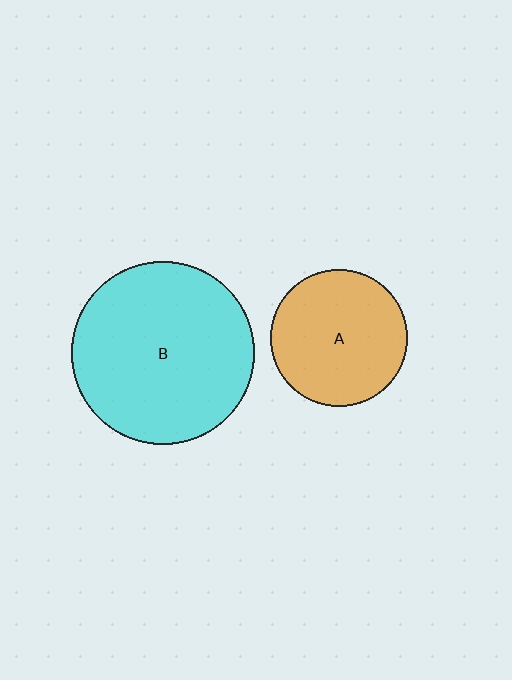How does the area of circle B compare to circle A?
Approximately 1.8 times.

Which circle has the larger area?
Circle B (cyan).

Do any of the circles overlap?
No, none of the circles overlap.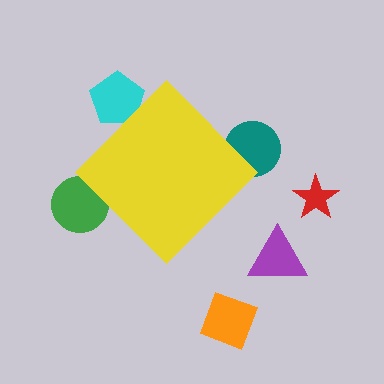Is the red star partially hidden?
No, the red star is fully visible.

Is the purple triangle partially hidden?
No, the purple triangle is fully visible.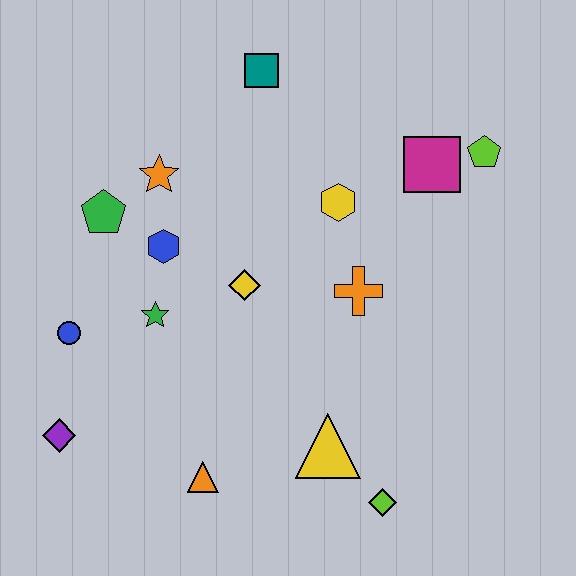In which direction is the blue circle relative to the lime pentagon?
The blue circle is to the left of the lime pentagon.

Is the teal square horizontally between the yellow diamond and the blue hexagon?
No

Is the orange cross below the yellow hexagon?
Yes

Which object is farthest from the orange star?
The lime diamond is farthest from the orange star.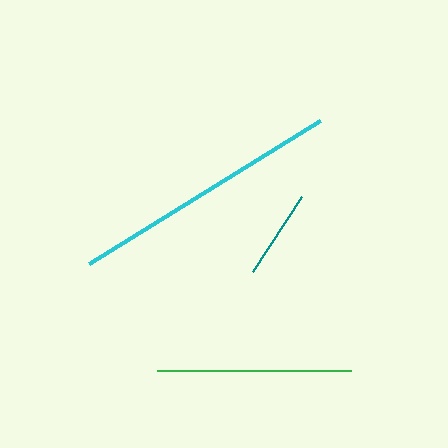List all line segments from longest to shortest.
From longest to shortest: cyan, green, teal.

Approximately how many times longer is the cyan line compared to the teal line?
The cyan line is approximately 3.0 times the length of the teal line.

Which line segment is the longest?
The cyan line is the longest at approximately 271 pixels.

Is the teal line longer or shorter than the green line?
The green line is longer than the teal line.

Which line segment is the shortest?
The teal line is the shortest at approximately 90 pixels.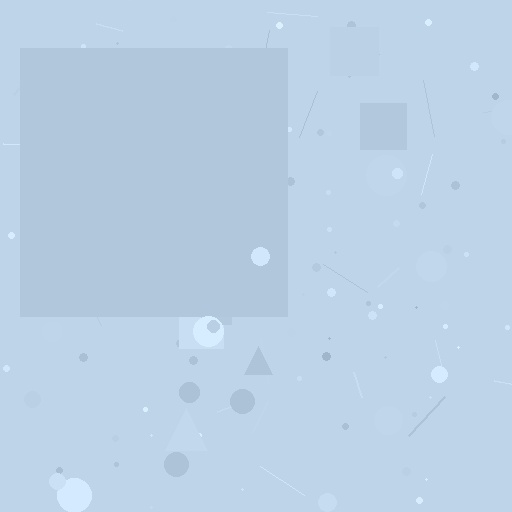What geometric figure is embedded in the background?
A square is embedded in the background.